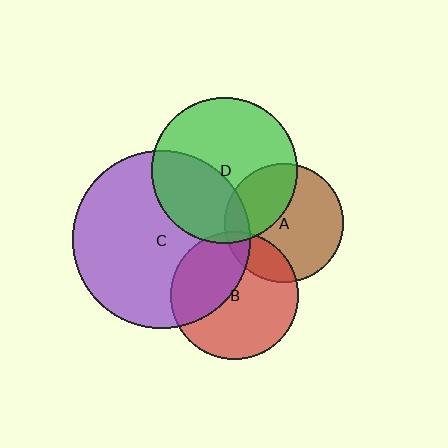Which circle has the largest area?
Circle C (purple).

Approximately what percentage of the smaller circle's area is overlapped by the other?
Approximately 15%.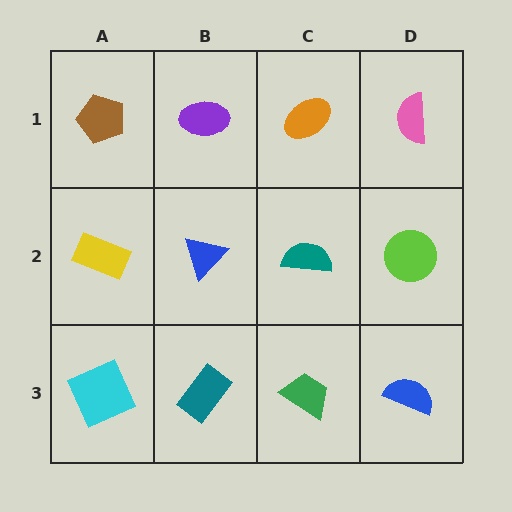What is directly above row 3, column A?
A yellow rectangle.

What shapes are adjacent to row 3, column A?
A yellow rectangle (row 2, column A), a teal rectangle (row 3, column B).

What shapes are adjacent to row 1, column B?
A blue triangle (row 2, column B), a brown pentagon (row 1, column A), an orange ellipse (row 1, column C).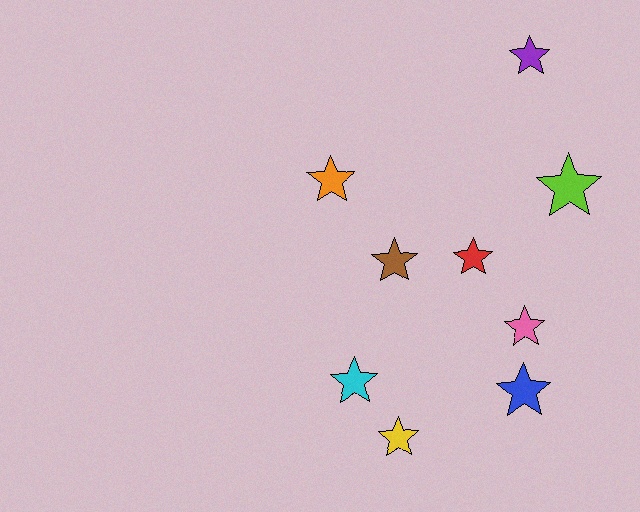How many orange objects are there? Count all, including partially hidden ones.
There is 1 orange object.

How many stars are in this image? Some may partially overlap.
There are 9 stars.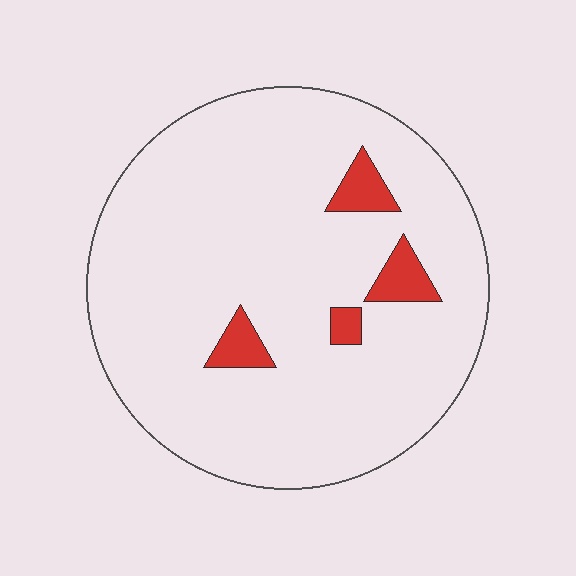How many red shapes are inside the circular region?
4.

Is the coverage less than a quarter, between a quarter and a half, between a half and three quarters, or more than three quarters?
Less than a quarter.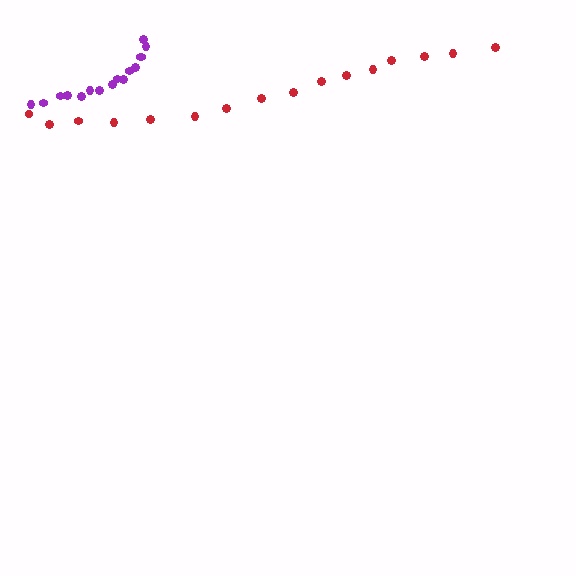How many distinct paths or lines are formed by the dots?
There are 2 distinct paths.